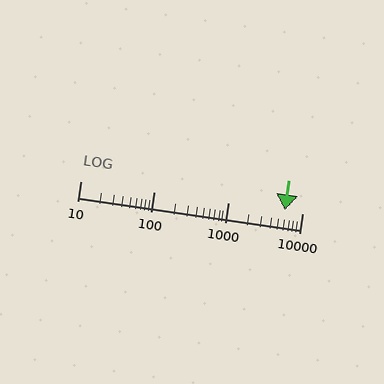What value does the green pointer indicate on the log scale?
The pointer indicates approximately 5800.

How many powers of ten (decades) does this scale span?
The scale spans 3 decades, from 10 to 10000.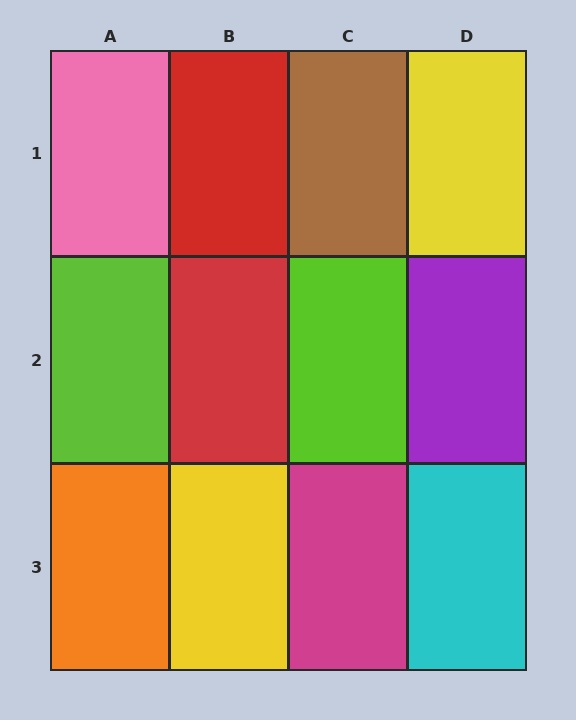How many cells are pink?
1 cell is pink.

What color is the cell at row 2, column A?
Lime.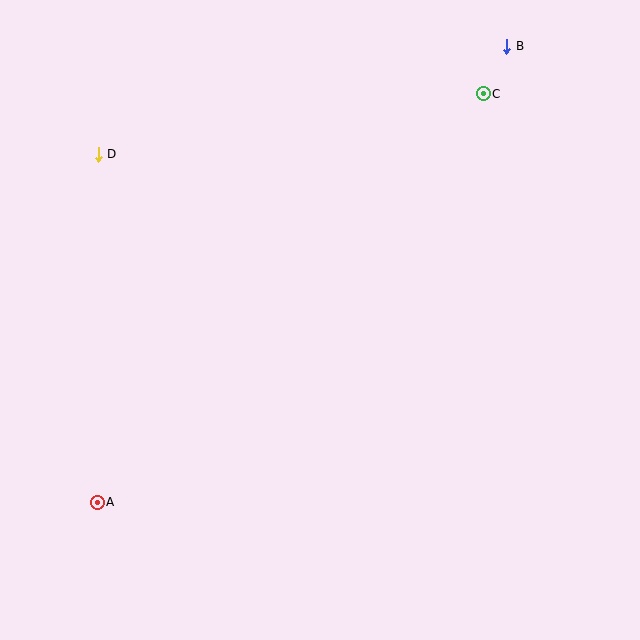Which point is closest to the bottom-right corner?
Point A is closest to the bottom-right corner.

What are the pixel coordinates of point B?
Point B is at (507, 46).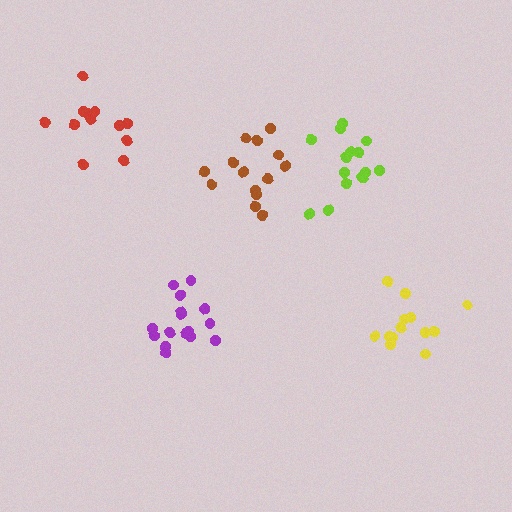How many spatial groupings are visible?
There are 5 spatial groupings.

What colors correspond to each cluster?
The clusters are colored: purple, brown, lime, red, yellow.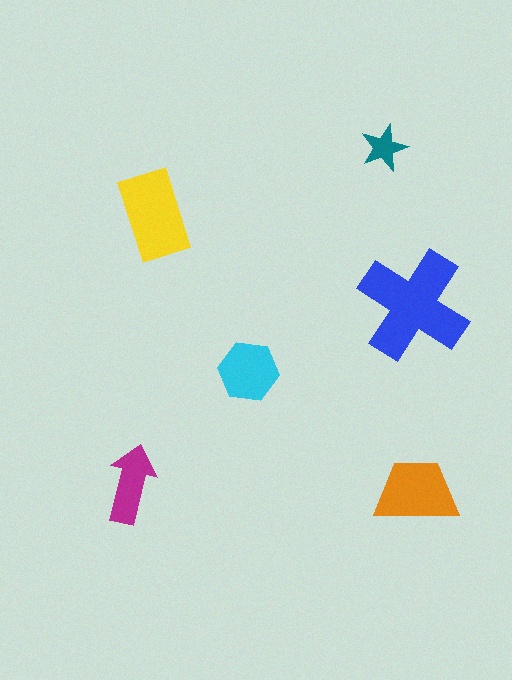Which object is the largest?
The blue cross.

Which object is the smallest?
The teal star.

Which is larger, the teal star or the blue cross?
The blue cross.